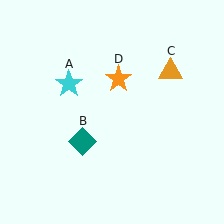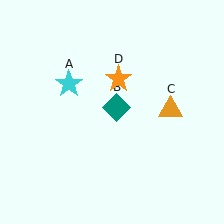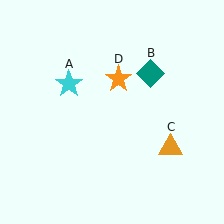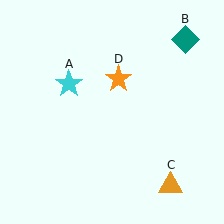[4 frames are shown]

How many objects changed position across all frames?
2 objects changed position: teal diamond (object B), orange triangle (object C).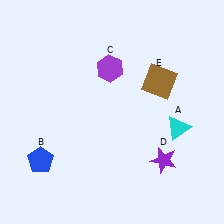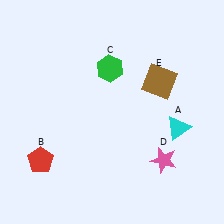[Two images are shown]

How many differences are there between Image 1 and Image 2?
There are 3 differences between the two images.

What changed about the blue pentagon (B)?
In Image 1, B is blue. In Image 2, it changed to red.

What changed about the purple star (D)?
In Image 1, D is purple. In Image 2, it changed to pink.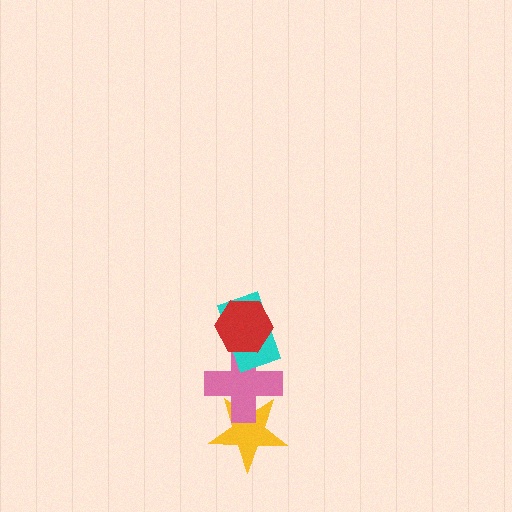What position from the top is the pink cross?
The pink cross is 3rd from the top.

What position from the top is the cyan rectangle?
The cyan rectangle is 2nd from the top.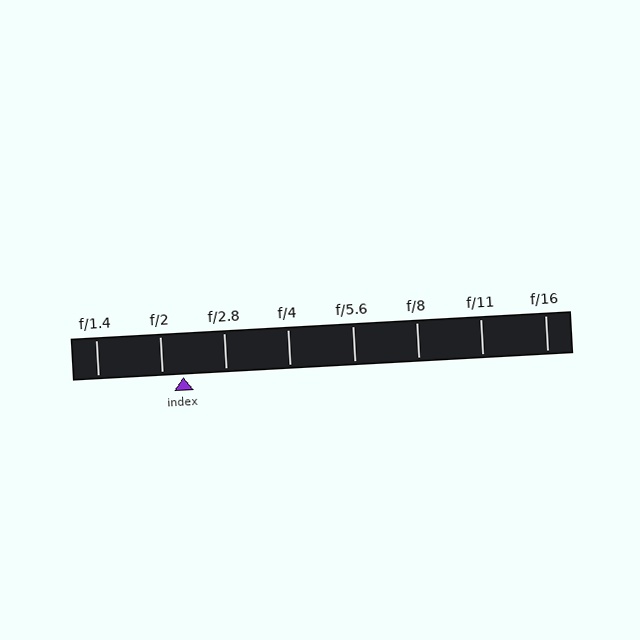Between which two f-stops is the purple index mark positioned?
The index mark is between f/2 and f/2.8.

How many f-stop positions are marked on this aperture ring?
There are 8 f-stop positions marked.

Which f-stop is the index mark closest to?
The index mark is closest to f/2.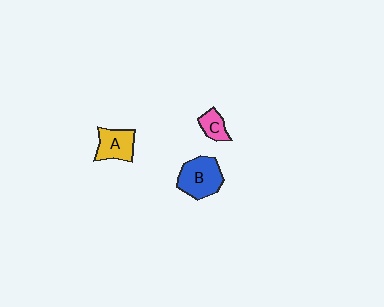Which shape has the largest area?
Shape B (blue).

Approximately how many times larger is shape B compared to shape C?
Approximately 2.2 times.